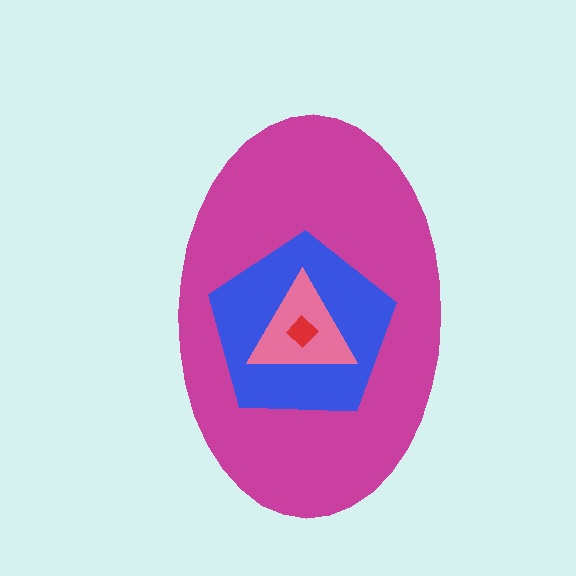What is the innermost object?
The red diamond.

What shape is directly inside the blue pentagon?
The pink triangle.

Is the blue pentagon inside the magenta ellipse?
Yes.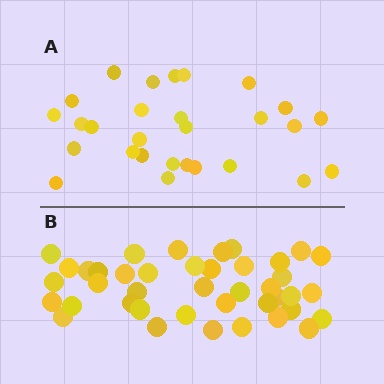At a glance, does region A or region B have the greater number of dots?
Region B (the bottom region) has more dots.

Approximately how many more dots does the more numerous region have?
Region B has approximately 15 more dots than region A.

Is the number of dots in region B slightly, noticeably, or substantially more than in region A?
Region B has substantially more. The ratio is roughly 1.5 to 1.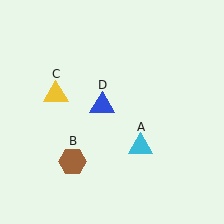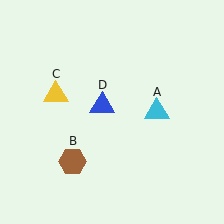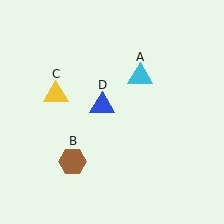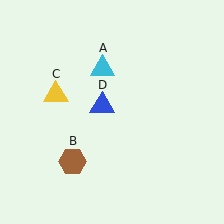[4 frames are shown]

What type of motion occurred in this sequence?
The cyan triangle (object A) rotated counterclockwise around the center of the scene.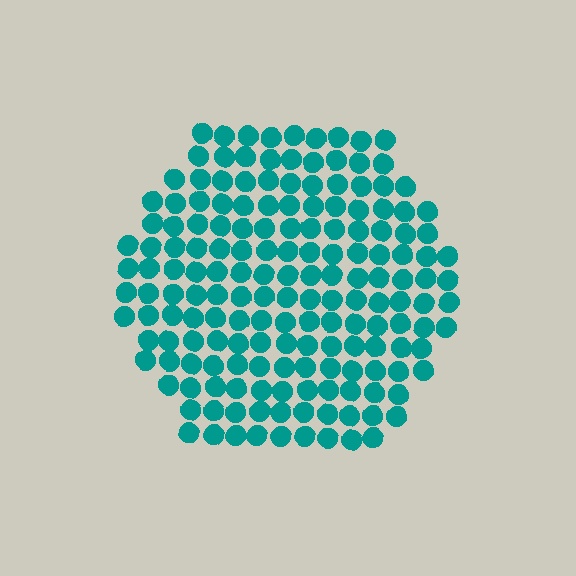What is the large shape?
The large shape is a hexagon.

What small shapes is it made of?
It is made of small circles.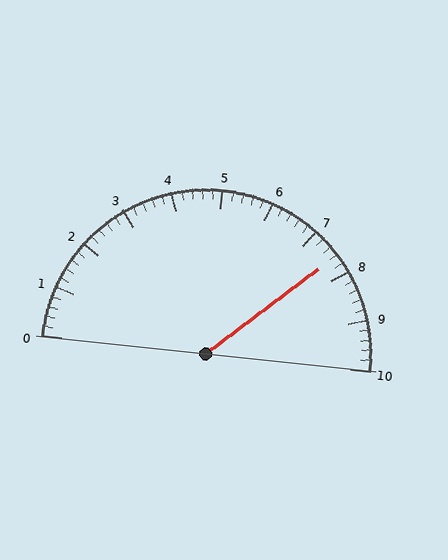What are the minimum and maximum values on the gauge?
The gauge ranges from 0 to 10.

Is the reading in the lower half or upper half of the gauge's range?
The reading is in the upper half of the range (0 to 10).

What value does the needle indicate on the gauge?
The needle indicates approximately 7.6.